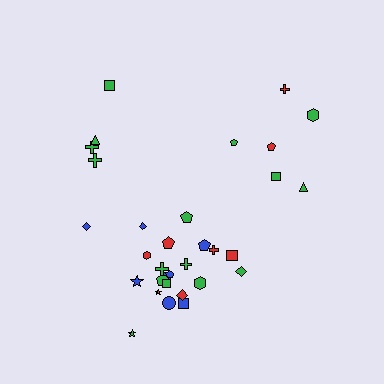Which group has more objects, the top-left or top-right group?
The top-right group.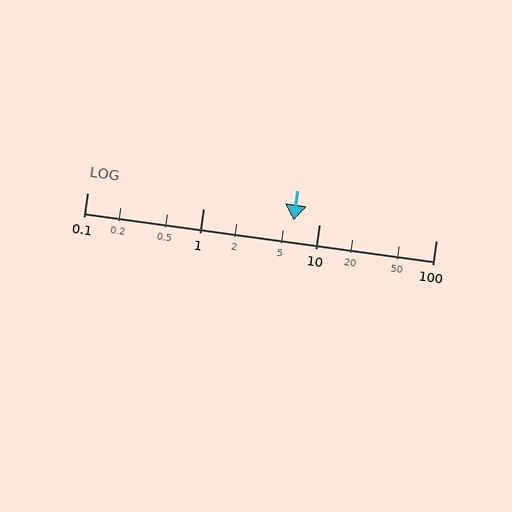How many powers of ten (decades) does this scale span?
The scale spans 3 decades, from 0.1 to 100.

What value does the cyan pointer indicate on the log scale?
The pointer indicates approximately 6.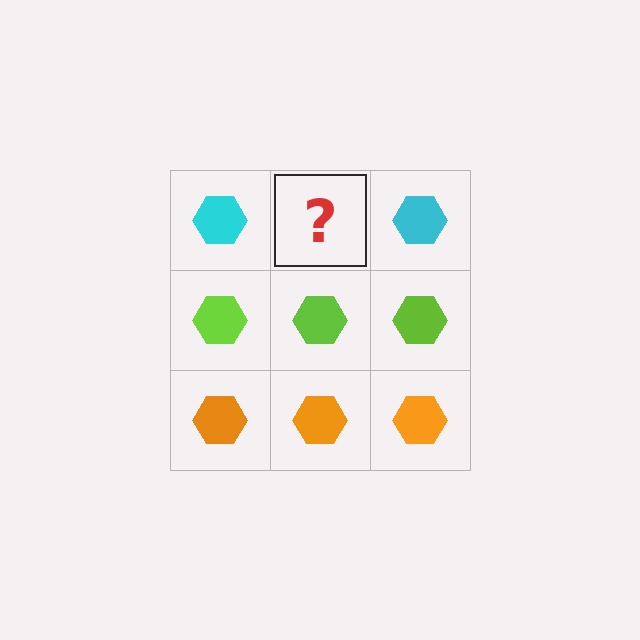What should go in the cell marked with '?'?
The missing cell should contain a cyan hexagon.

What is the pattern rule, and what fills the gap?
The rule is that each row has a consistent color. The gap should be filled with a cyan hexagon.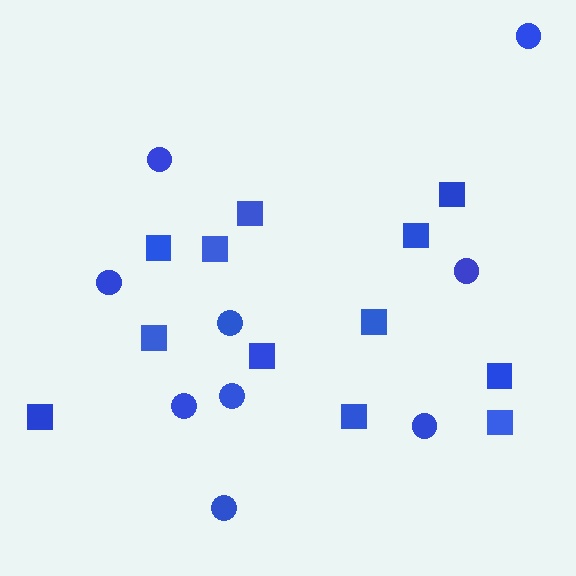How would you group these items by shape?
There are 2 groups: one group of circles (9) and one group of squares (12).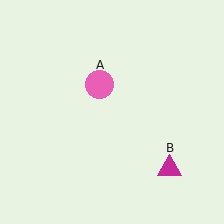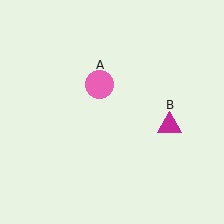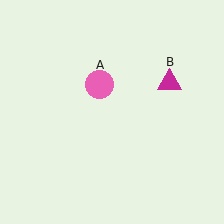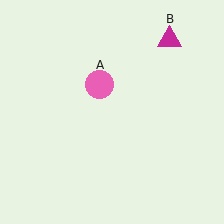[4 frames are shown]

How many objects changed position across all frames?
1 object changed position: magenta triangle (object B).